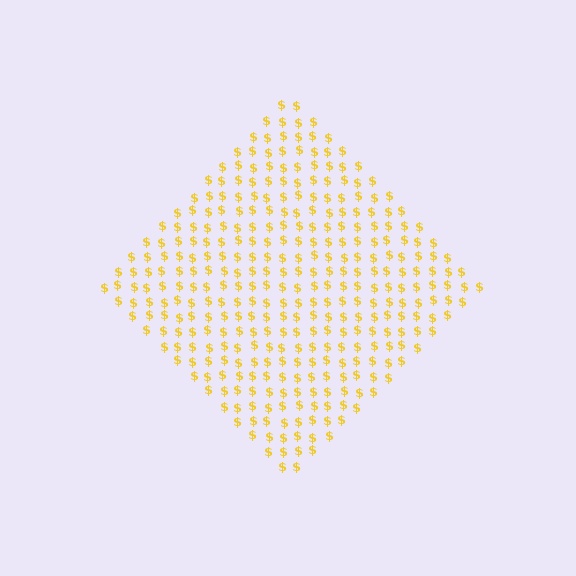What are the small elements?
The small elements are dollar signs.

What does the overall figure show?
The overall figure shows a diamond.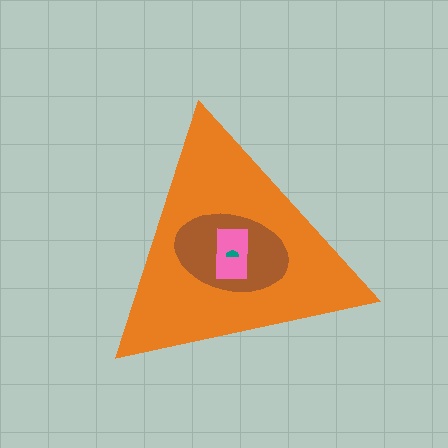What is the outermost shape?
The orange triangle.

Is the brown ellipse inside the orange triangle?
Yes.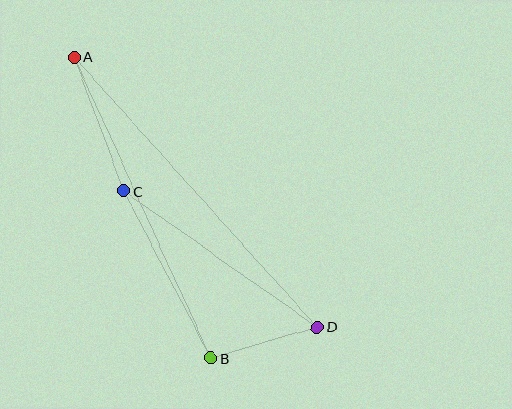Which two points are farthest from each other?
Points A and D are farthest from each other.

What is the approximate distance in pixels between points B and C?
The distance between B and C is approximately 188 pixels.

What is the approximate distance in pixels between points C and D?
The distance between C and D is approximately 237 pixels.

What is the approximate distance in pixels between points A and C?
The distance between A and C is approximately 143 pixels.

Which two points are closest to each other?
Points B and D are closest to each other.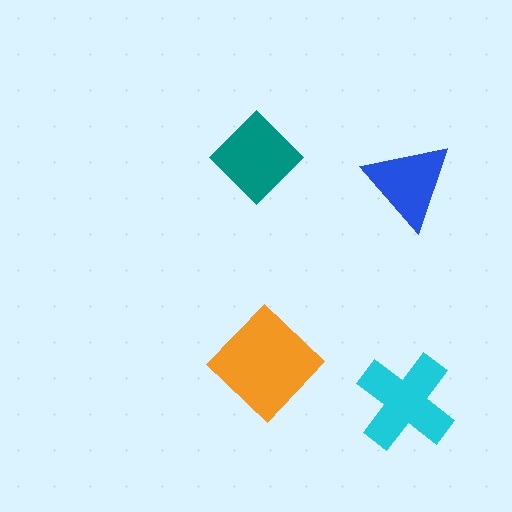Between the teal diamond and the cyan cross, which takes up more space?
The cyan cross.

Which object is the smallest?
The blue triangle.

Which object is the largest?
The orange diamond.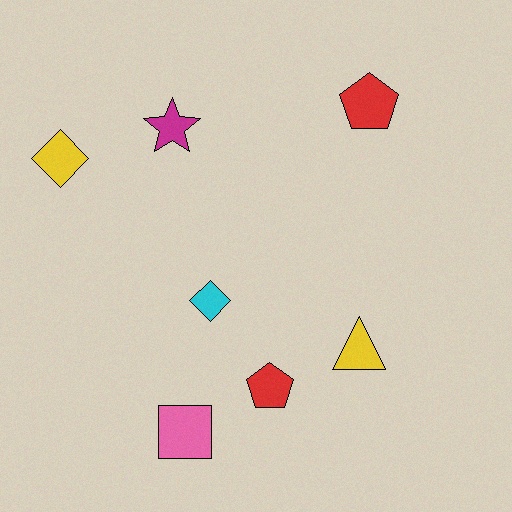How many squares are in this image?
There is 1 square.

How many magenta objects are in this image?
There is 1 magenta object.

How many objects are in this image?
There are 7 objects.